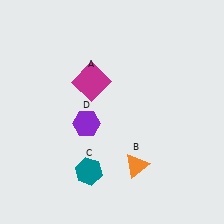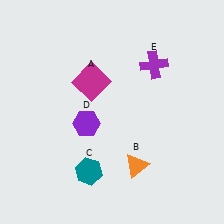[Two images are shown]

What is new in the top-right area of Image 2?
A purple cross (E) was added in the top-right area of Image 2.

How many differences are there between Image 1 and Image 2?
There is 1 difference between the two images.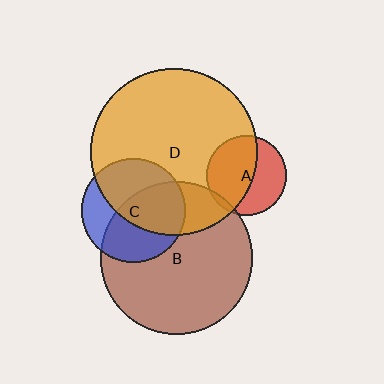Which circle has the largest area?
Circle D (orange).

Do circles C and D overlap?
Yes.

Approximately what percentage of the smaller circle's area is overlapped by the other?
Approximately 60%.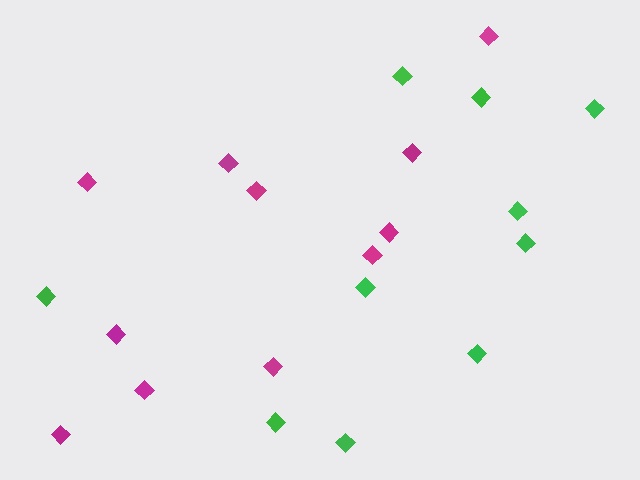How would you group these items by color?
There are 2 groups: one group of green diamonds (10) and one group of magenta diamonds (11).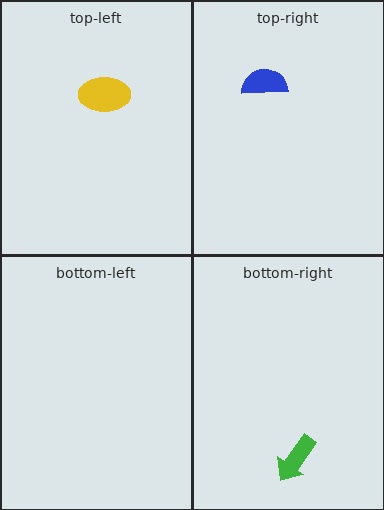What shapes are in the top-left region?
The yellow ellipse.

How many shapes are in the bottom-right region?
1.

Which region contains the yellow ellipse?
The top-left region.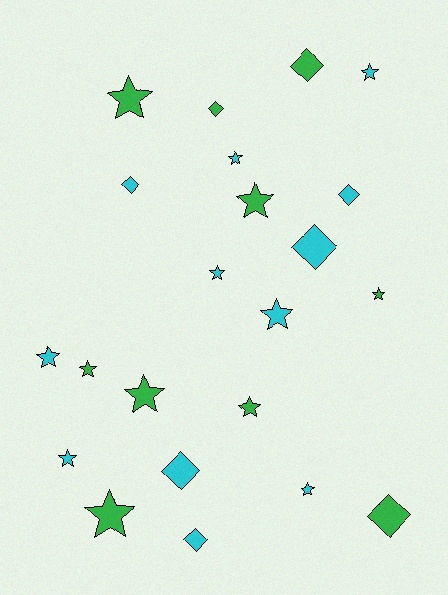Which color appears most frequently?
Cyan, with 12 objects.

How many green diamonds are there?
There are 3 green diamonds.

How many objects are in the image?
There are 22 objects.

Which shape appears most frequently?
Star, with 14 objects.